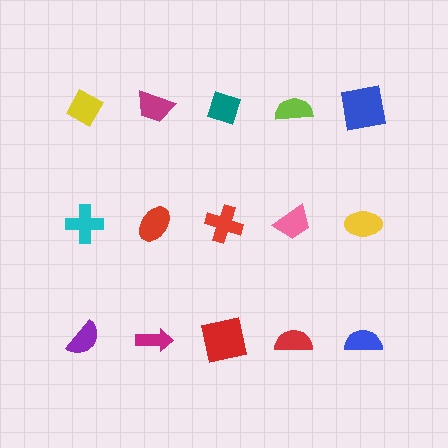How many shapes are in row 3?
5 shapes.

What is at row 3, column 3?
A red square.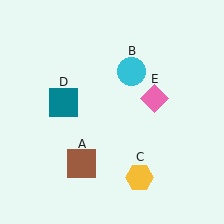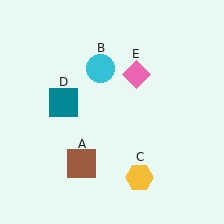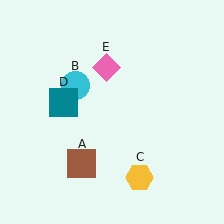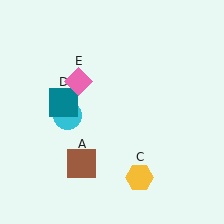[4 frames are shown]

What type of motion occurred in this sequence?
The cyan circle (object B), pink diamond (object E) rotated counterclockwise around the center of the scene.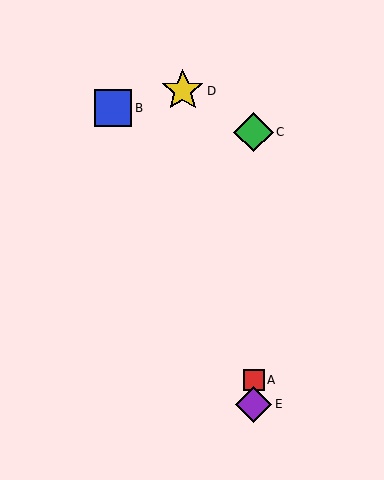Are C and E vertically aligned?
Yes, both are at x≈254.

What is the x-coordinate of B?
Object B is at x≈113.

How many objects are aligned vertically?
3 objects (A, C, E) are aligned vertically.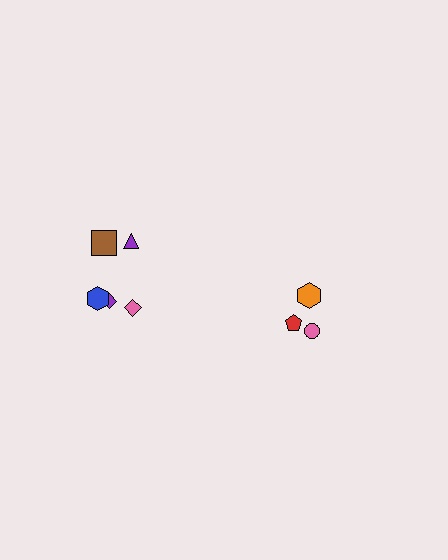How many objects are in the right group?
There are 3 objects.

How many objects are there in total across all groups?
There are 8 objects.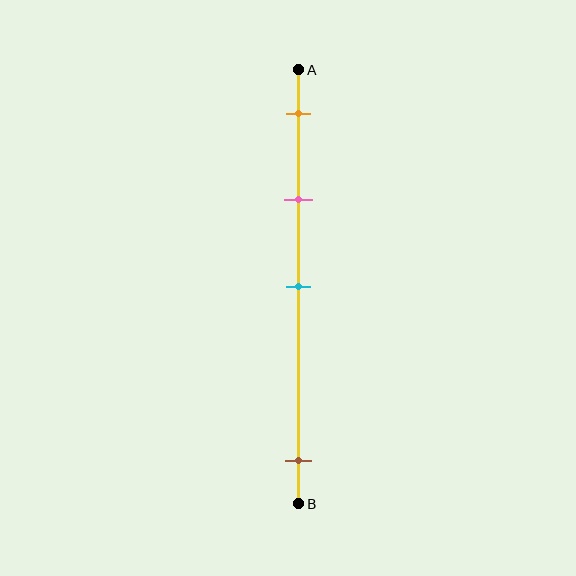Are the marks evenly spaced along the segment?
No, the marks are not evenly spaced.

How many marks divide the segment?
There are 4 marks dividing the segment.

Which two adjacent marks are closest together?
The orange and pink marks are the closest adjacent pair.